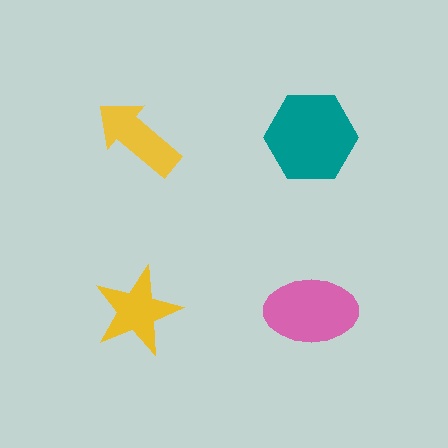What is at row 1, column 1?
A yellow arrow.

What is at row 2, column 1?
A yellow star.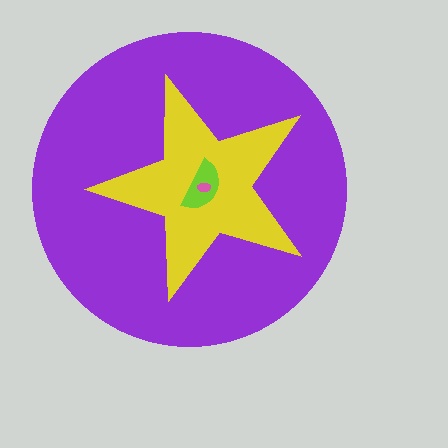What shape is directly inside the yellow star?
The lime semicircle.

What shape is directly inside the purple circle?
The yellow star.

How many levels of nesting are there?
4.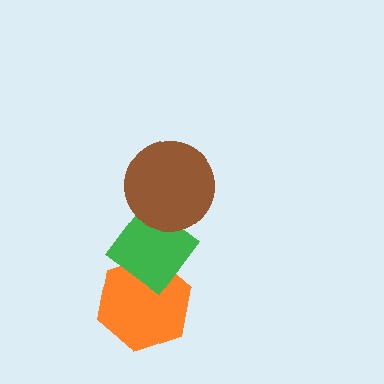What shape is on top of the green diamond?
The brown circle is on top of the green diamond.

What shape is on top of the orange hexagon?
The green diamond is on top of the orange hexagon.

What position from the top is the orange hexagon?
The orange hexagon is 3rd from the top.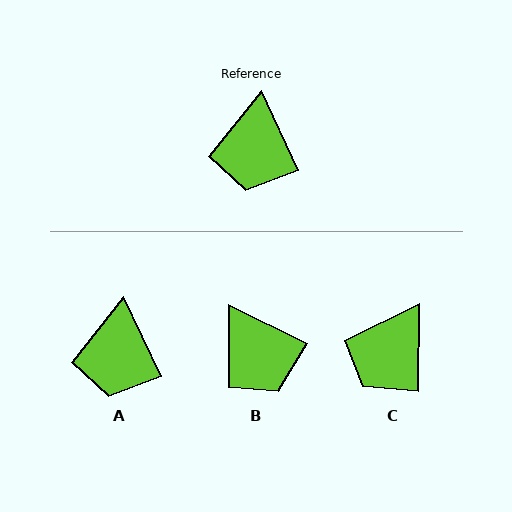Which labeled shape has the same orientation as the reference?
A.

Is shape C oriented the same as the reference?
No, it is off by about 26 degrees.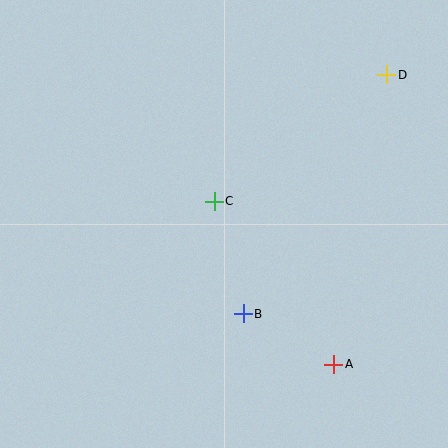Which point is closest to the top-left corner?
Point C is closest to the top-left corner.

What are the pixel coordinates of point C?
Point C is at (214, 201).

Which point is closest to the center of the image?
Point C at (214, 201) is closest to the center.